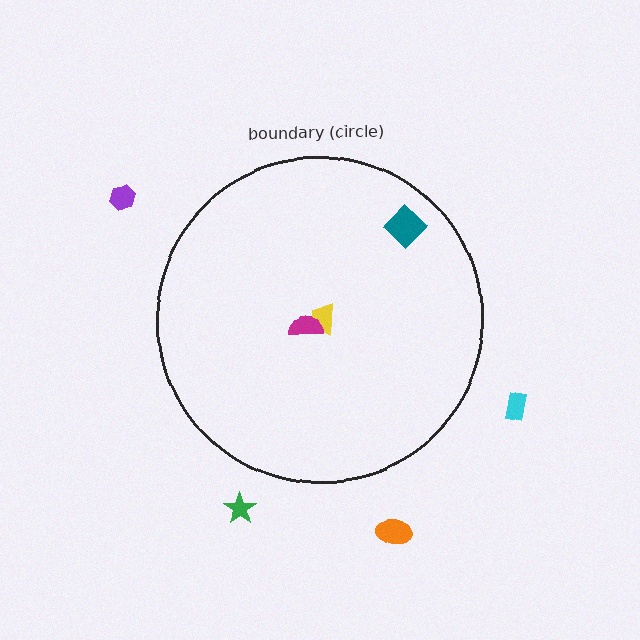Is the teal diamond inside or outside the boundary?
Inside.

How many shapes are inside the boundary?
3 inside, 4 outside.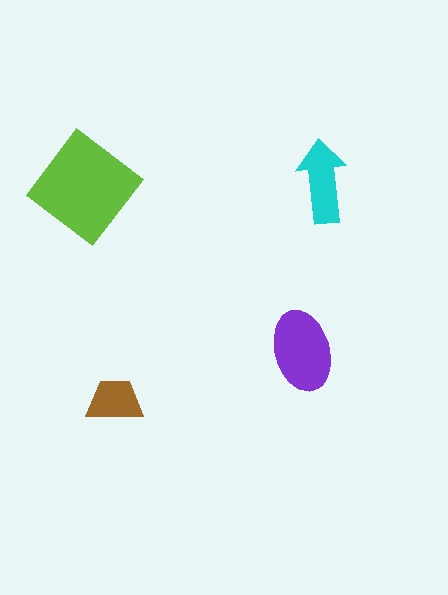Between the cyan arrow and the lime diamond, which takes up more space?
The lime diamond.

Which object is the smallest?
The brown trapezoid.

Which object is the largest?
The lime diamond.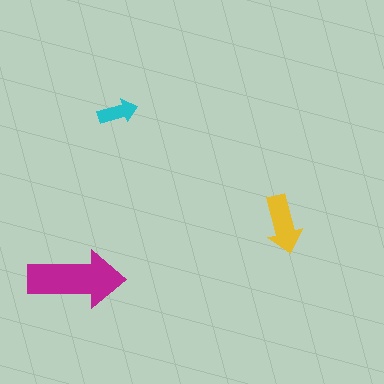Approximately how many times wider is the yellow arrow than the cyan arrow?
About 1.5 times wider.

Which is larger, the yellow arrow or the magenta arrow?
The magenta one.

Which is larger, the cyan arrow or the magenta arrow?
The magenta one.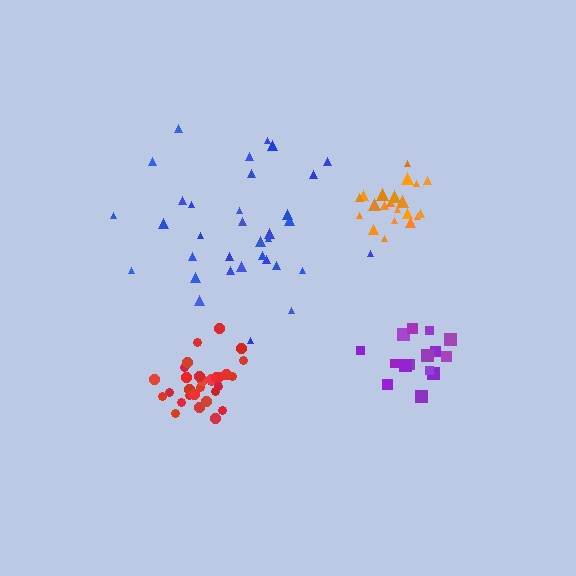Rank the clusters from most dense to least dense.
red, orange, purple, blue.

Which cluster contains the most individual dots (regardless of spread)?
Blue (35).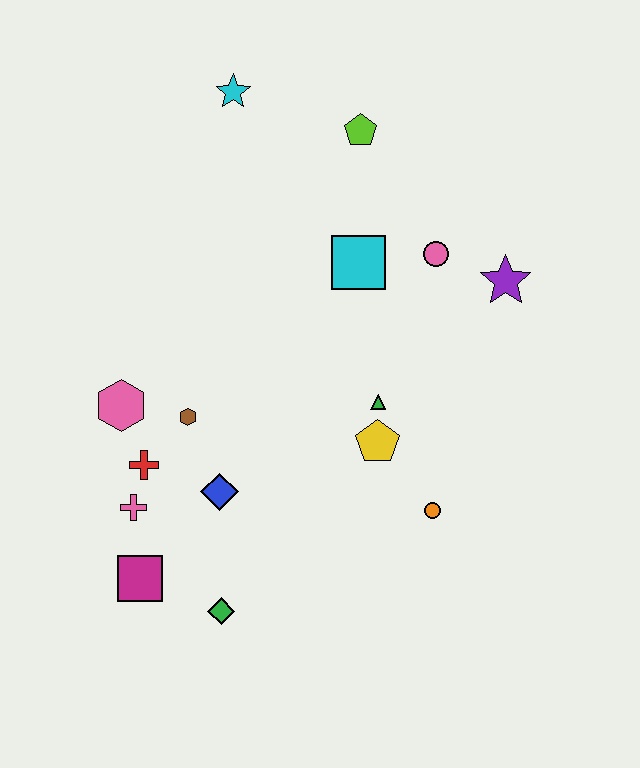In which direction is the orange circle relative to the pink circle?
The orange circle is below the pink circle.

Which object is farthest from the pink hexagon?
The purple star is farthest from the pink hexagon.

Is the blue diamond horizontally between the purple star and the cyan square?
No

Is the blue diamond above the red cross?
No